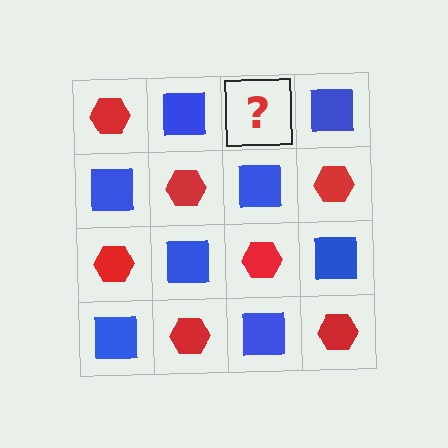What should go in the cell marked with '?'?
The missing cell should contain a red hexagon.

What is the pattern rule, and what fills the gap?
The rule is that it alternates red hexagon and blue square in a checkerboard pattern. The gap should be filled with a red hexagon.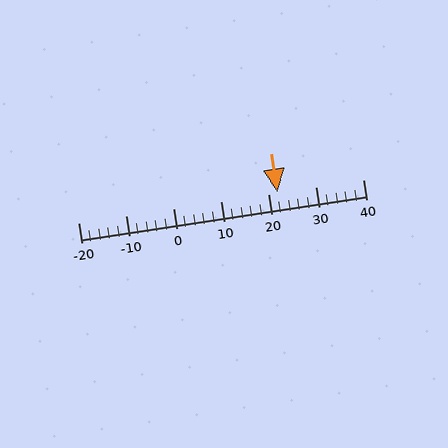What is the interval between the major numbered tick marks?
The major tick marks are spaced 10 units apart.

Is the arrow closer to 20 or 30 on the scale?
The arrow is closer to 20.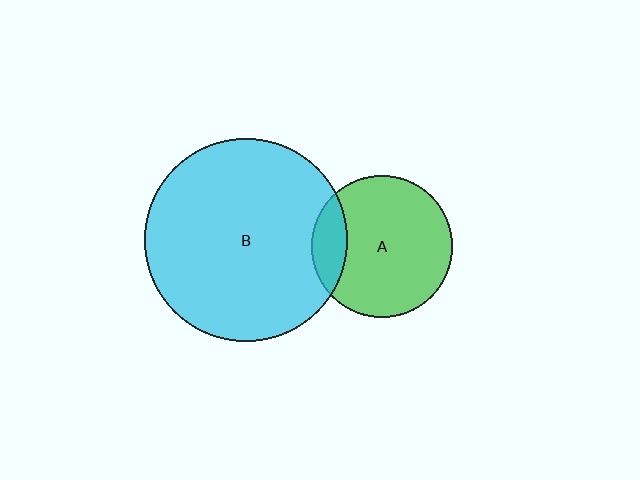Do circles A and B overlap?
Yes.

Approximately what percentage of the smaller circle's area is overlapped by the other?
Approximately 15%.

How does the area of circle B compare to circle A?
Approximately 2.0 times.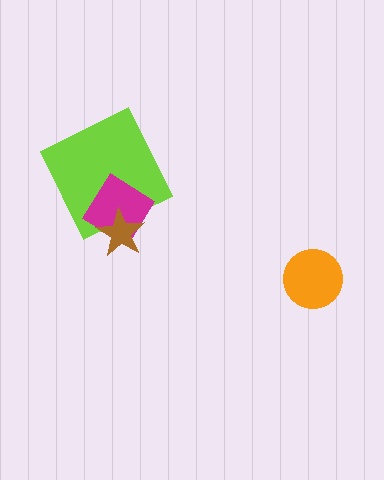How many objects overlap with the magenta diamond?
2 objects overlap with the magenta diamond.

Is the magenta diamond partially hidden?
Yes, it is partially covered by another shape.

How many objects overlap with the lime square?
2 objects overlap with the lime square.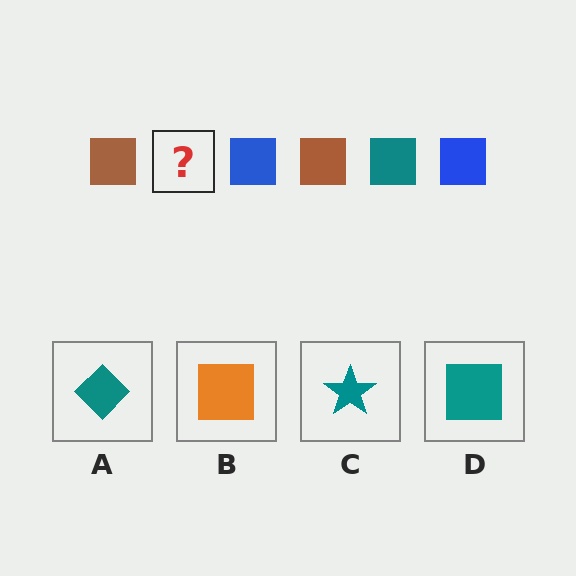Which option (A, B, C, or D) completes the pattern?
D.